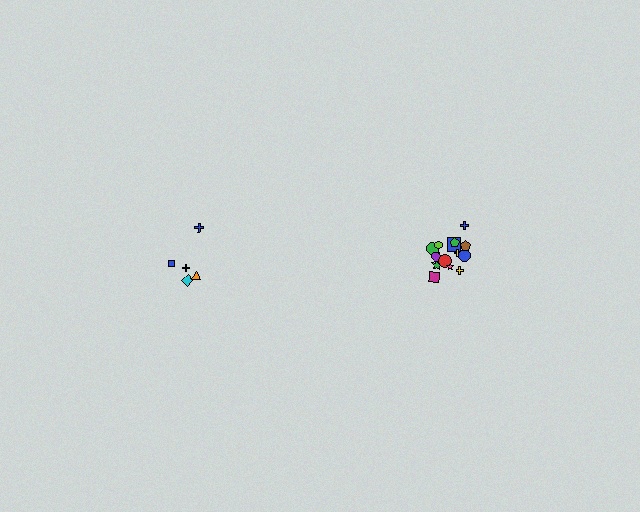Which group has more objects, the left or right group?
The right group.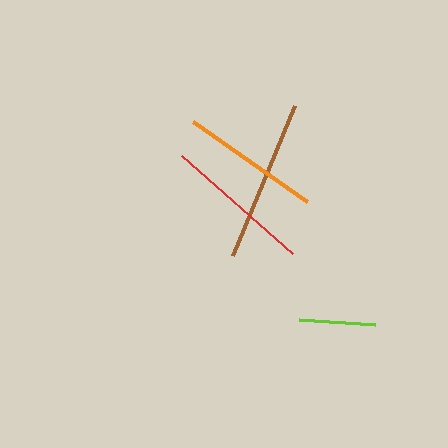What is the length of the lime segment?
The lime segment is approximately 76 pixels long.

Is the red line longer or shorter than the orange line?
The red line is longer than the orange line.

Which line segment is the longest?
The brown line is the longest at approximately 162 pixels.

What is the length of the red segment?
The red segment is approximately 148 pixels long.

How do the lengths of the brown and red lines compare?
The brown and red lines are approximately the same length.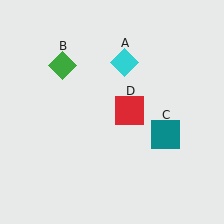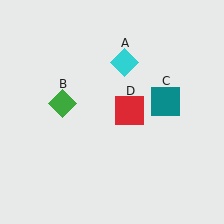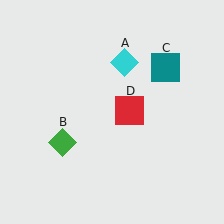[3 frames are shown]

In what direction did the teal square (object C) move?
The teal square (object C) moved up.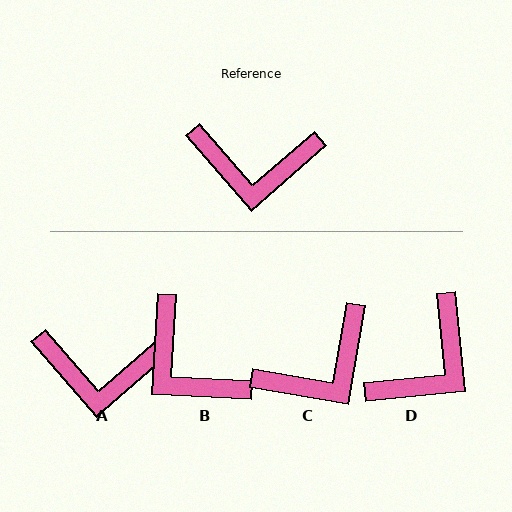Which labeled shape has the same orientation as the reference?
A.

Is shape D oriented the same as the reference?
No, it is off by about 55 degrees.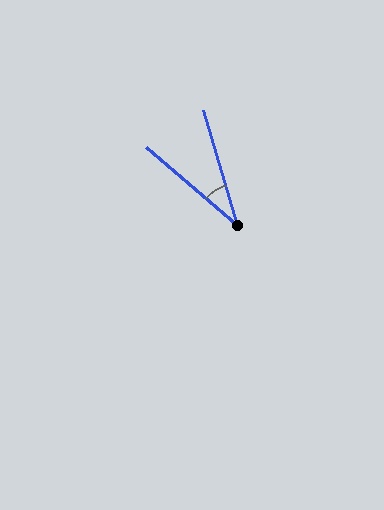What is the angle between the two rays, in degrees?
Approximately 33 degrees.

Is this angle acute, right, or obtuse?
It is acute.